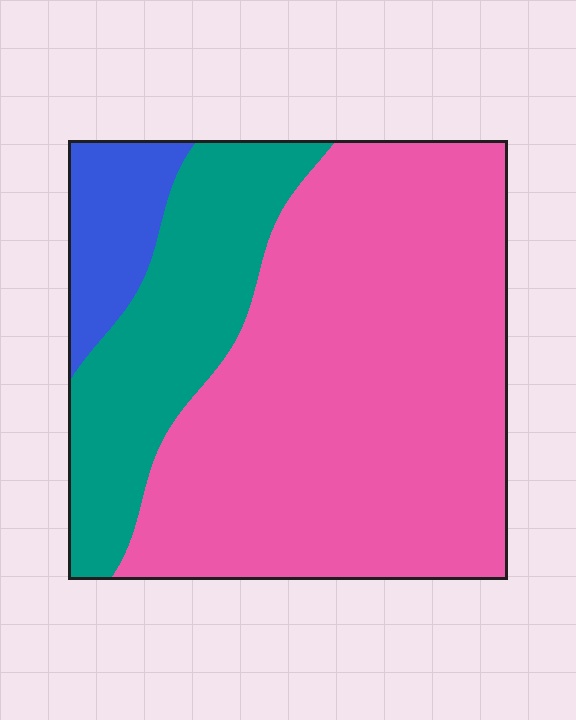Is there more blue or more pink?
Pink.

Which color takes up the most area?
Pink, at roughly 65%.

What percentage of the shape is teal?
Teal takes up less than a quarter of the shape.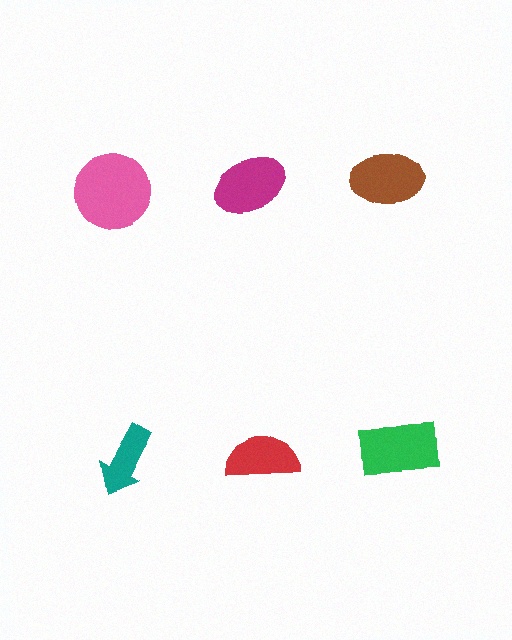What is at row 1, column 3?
A brown ellipse.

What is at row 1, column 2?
A magenta ellipse.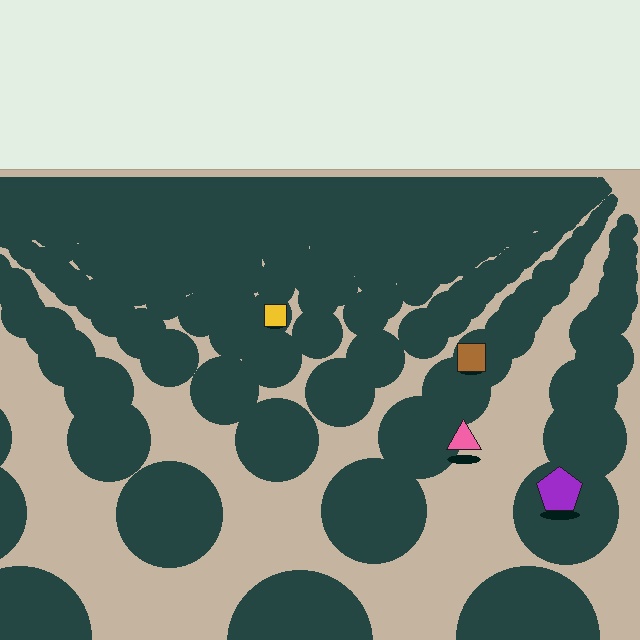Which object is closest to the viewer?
The purple pentagon is closest. The texture marks near it are larger and more spread out.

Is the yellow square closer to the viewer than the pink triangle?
No. The pink triangle is closer — you can tell from the texture gradient: the ground texture is coarser near it.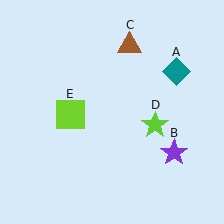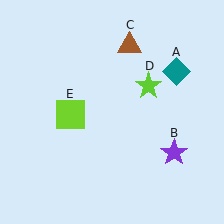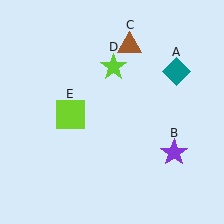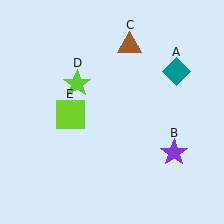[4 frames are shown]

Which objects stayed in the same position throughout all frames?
Teal diamond (object A) and purple star (object B) and brown triangle (object C) and lime square (object E) remained stationary.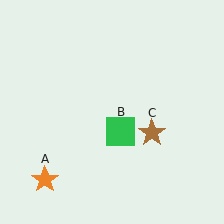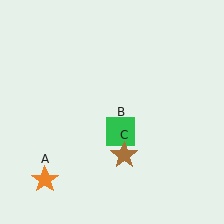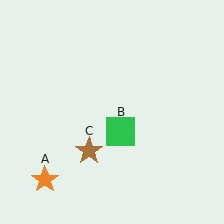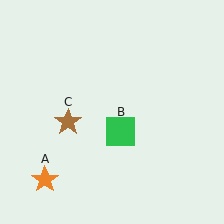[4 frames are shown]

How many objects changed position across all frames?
1 object changed position: brown star (object C).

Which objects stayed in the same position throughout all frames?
Orange star (object A) and green square (object B) remained stationary.